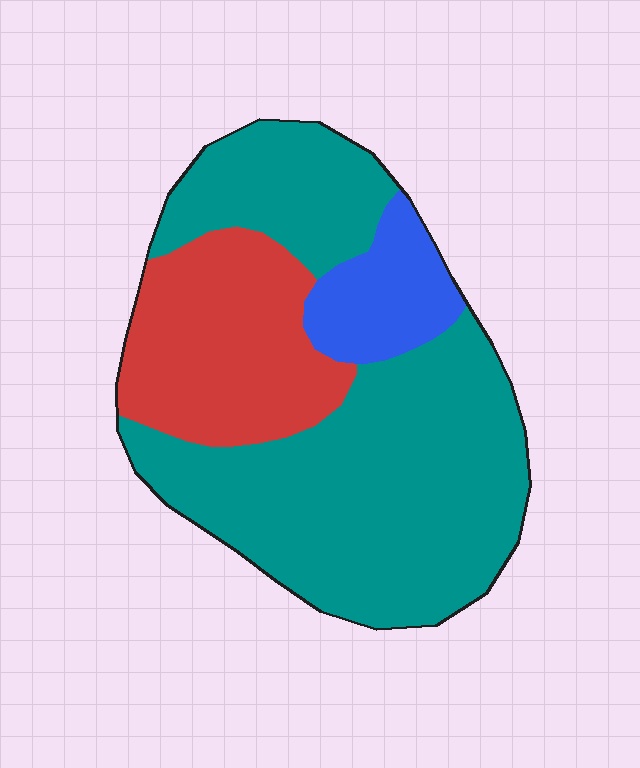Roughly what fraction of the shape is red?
Red covers roughly 25% of the shape.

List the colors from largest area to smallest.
From largest to smallest: teal, red, blue.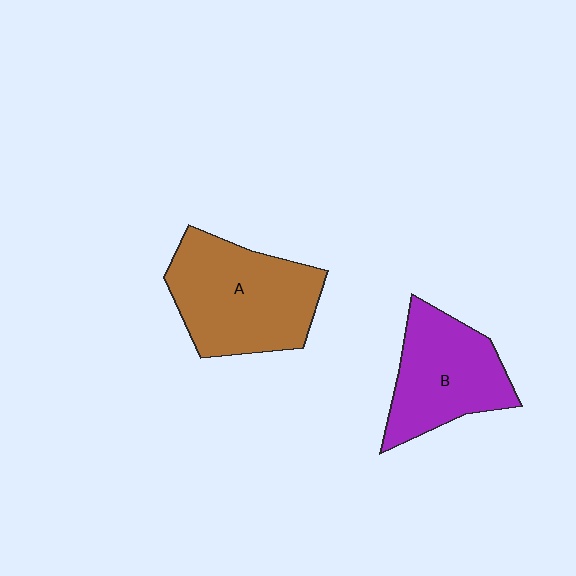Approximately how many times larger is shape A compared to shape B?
Approximately 1.3 times.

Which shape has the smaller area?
Shape B (purple).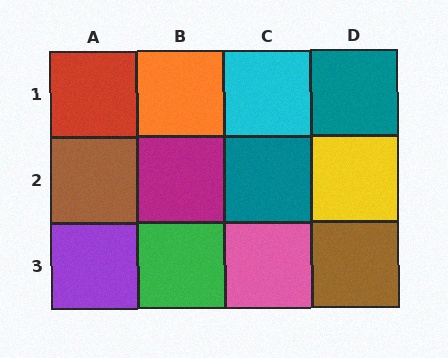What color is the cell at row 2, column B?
Magenta.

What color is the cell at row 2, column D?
Yellow.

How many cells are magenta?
1 cell is magenta.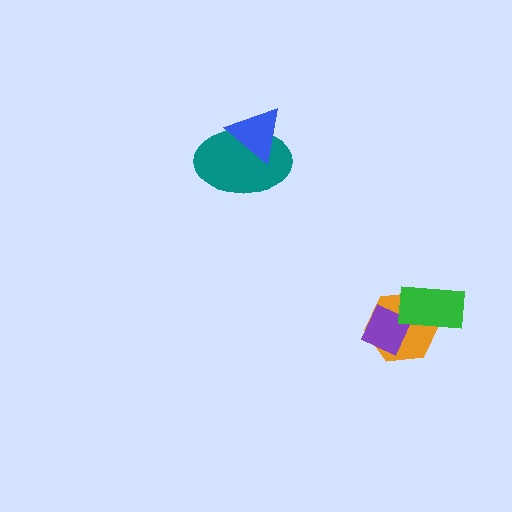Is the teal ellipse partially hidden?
Yes, it is partially covered by another shape.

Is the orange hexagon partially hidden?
Yes, it is partially covered by another shape.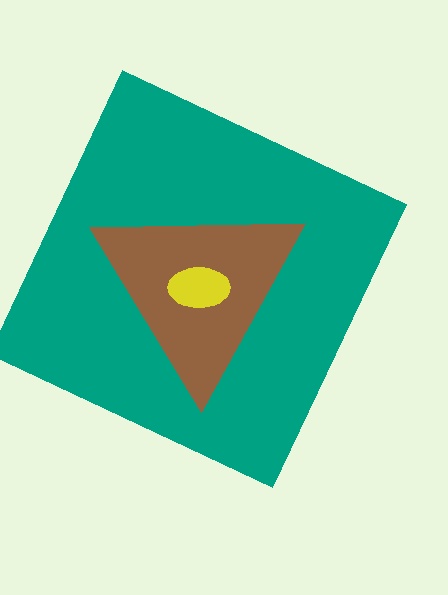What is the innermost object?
The yellow ellipse.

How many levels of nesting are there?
3.